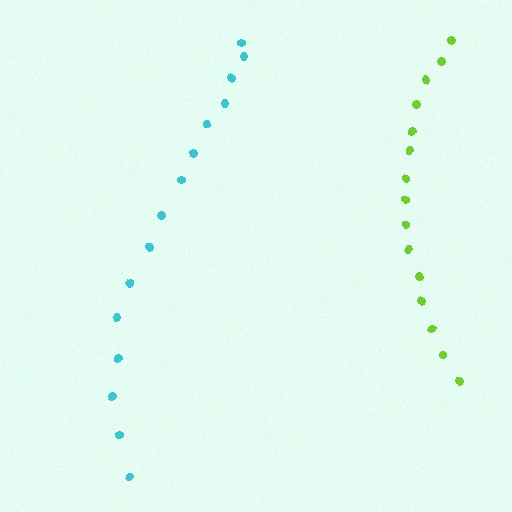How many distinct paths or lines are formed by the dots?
There are 2 distinct paths.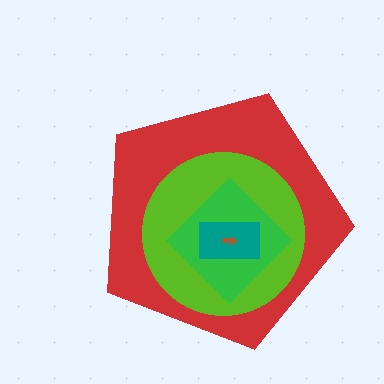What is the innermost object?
The brown arrow.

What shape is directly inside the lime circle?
The green diamond.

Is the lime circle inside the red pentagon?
Yes.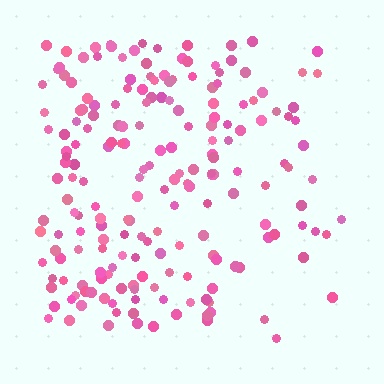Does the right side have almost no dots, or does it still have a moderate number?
Still a moderate number, just noticeably fewer than the left.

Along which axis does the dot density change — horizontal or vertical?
Horizontal.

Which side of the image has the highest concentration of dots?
The left.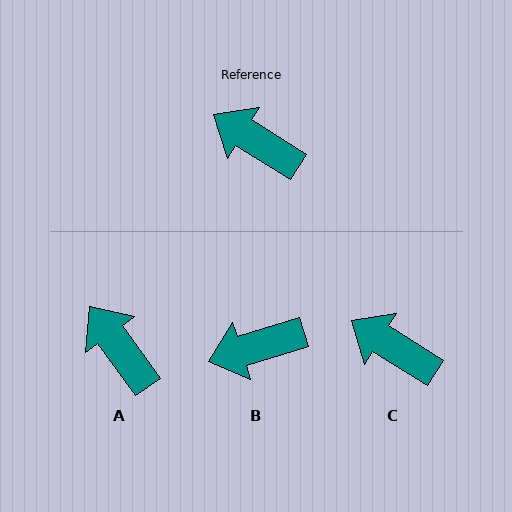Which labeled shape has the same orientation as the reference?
C.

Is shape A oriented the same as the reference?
No, it is off by about 22 degrees.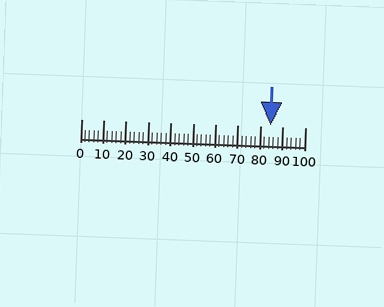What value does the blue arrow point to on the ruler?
The blue arrow points to approximately 84.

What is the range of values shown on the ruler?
The ruler shows values from 0 to 100.